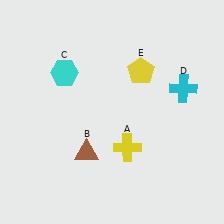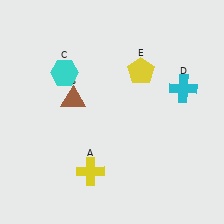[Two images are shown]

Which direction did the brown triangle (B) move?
The brown triangle (B) moved up.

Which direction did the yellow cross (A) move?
The yellow cross (A) moved left.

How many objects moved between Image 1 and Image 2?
2 objects moved between the two images.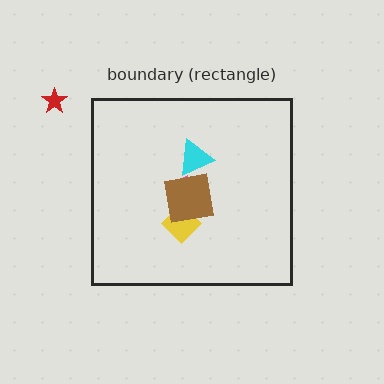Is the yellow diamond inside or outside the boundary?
Inside.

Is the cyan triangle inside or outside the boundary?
Inside.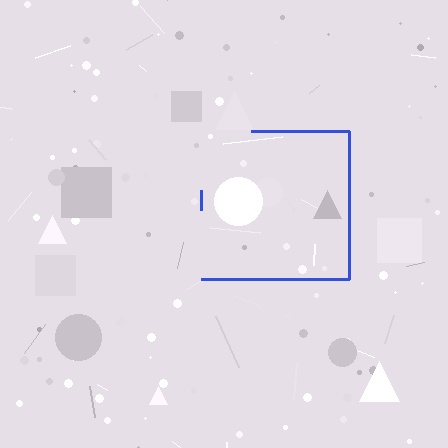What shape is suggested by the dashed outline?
The dashed outline suggests a square.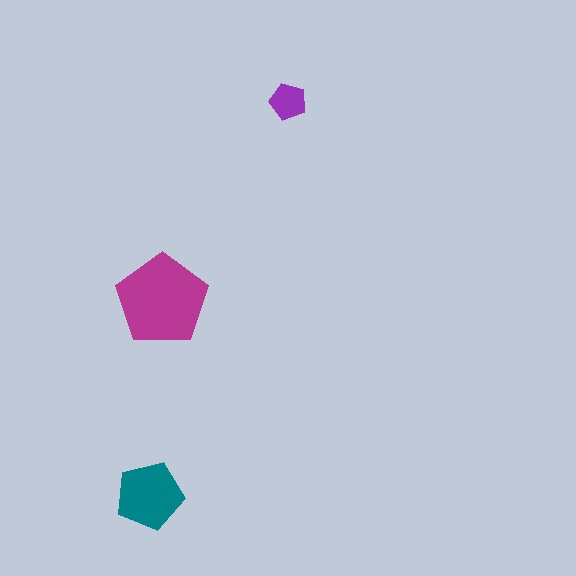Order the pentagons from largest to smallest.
the magenta one, the teal one, the purple one.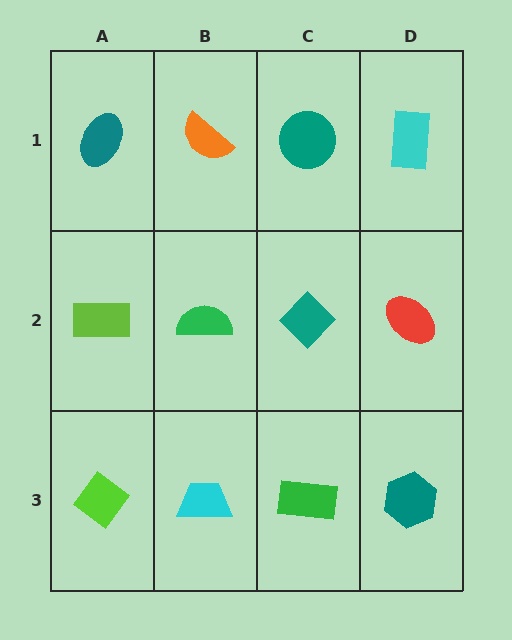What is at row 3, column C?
A green rectangle.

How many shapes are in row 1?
4 shapes.